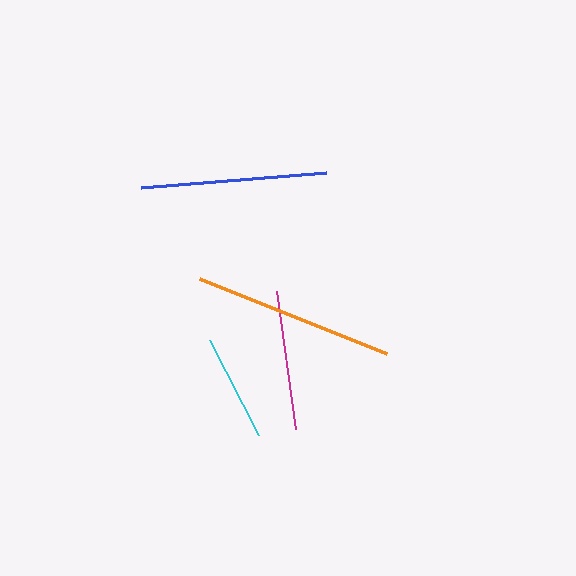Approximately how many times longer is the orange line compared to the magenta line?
The orange line is approximately 1.4 times the length of the magenta line.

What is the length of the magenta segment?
The magenta segment is approximately 140 pixels long.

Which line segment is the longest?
The orange line is the longest at approximately 202 pixels.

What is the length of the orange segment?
The orange segment is approximately 202 pixels long.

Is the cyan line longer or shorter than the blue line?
The blue line is longer than the cyan line.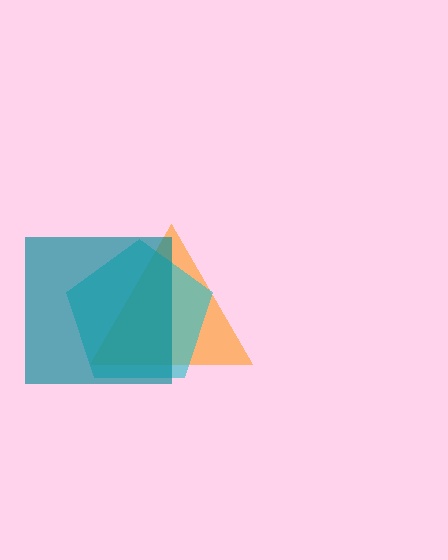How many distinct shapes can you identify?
There are 3 distinct shapes: an orange triangle, a cyan pentagon, a teal square.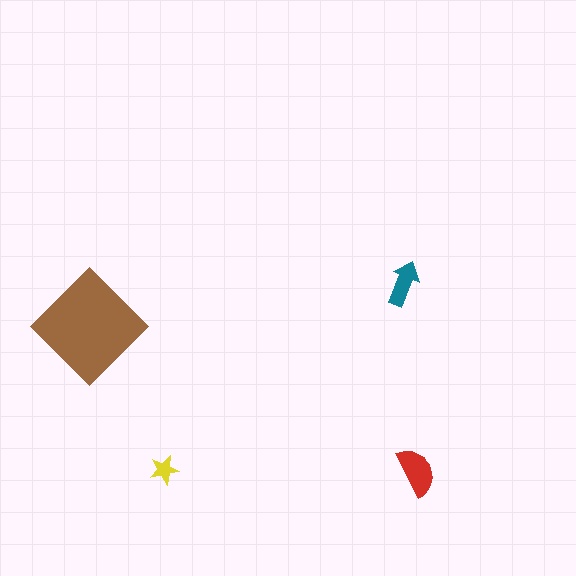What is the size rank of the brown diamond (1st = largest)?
1st.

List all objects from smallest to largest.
The yellow star, the teal arrow, the red semicircle, the brown diamond.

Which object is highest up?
The teal arrow is topmost.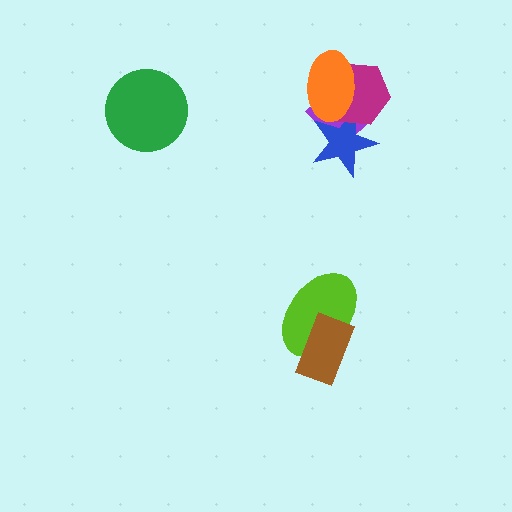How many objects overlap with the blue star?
3 objects overlap with the blue star.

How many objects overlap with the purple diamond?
3 objects overlap with the purple diamond.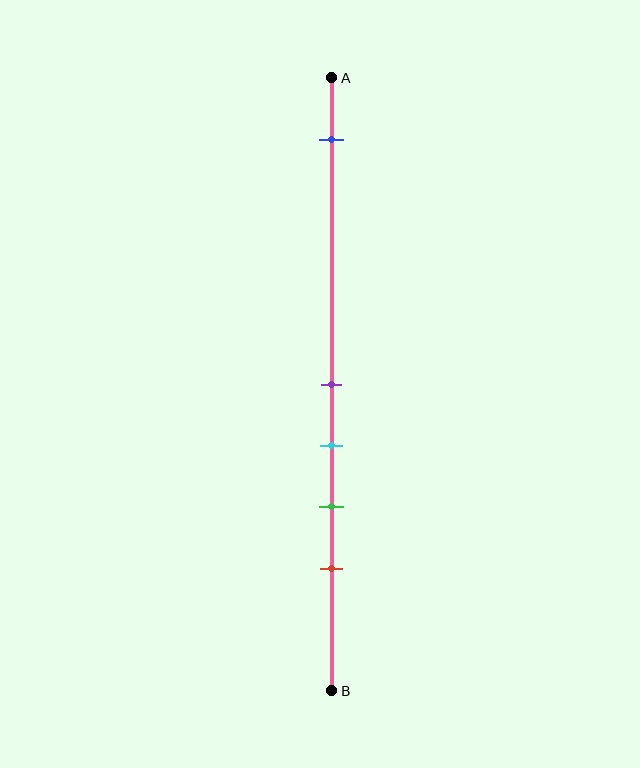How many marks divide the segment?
There are 5 marks dividing the segment.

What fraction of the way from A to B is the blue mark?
The blue mark is approximately 10% (0.1) of the way from A to B.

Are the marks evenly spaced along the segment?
No, the marks are not evenly spaced.